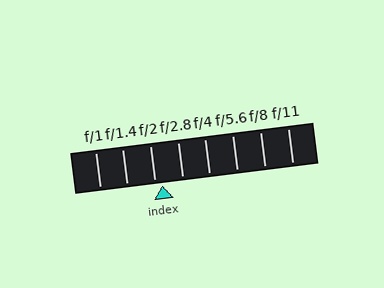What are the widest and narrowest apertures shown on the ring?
The widest aperture shown is f/1 and the narrowest is f/11.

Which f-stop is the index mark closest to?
The index mark is closest to f/2.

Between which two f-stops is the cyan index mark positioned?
The index mark is between f/2 and f/2.8.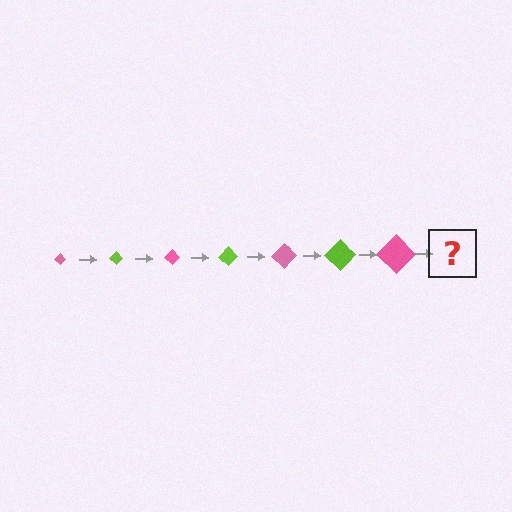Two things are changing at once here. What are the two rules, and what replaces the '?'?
The two rules are that the diamond grows larger each step and the color cycles through pink and lime. The '?' should be a lime diamond, larger than the previous one.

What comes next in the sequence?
The next element should be a lime diamond, larger than the previous one.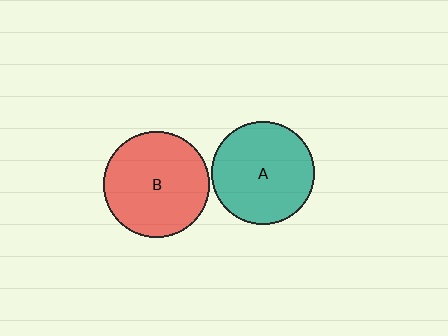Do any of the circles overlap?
No, none of the circles overlap.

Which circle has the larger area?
Circle B (red).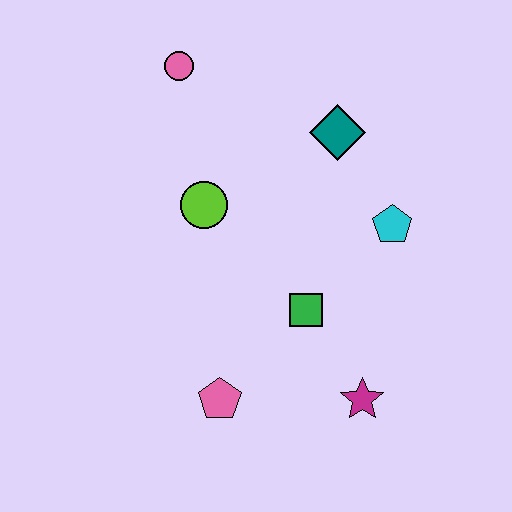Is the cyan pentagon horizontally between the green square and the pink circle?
No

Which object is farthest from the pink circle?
The magenta star is farthest from the pink circle.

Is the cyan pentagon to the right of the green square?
Yes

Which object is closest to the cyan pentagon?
The teal diamond is closest to the cyan pentagon.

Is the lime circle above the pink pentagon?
Yes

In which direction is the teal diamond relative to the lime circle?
The teal diamond is to the right of the lime circle.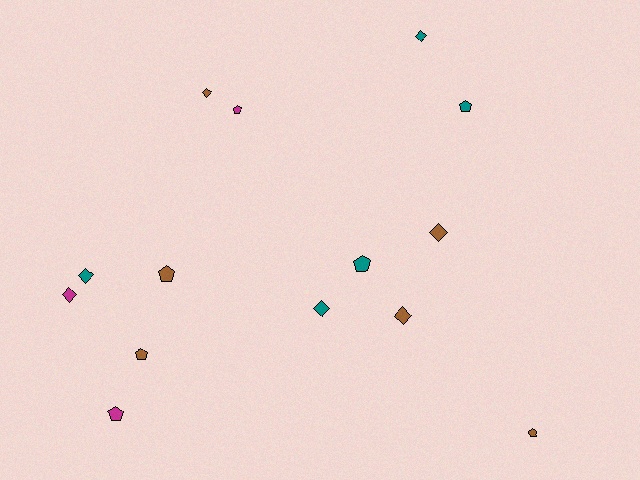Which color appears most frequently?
Brown, with 6 objects.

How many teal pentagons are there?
There are 2 teal pentagons.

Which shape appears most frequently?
Diamond, with 7 objects.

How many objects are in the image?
There are 14 objects.